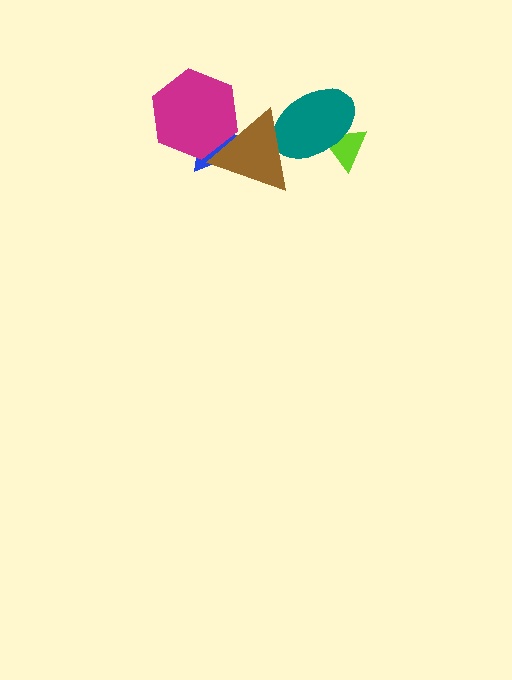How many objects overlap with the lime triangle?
1 object overlaps with the lime triangle.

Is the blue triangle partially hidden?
Yes, it is partially covered by another shape.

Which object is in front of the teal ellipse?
The brown triangle is in front of the teal ellipse.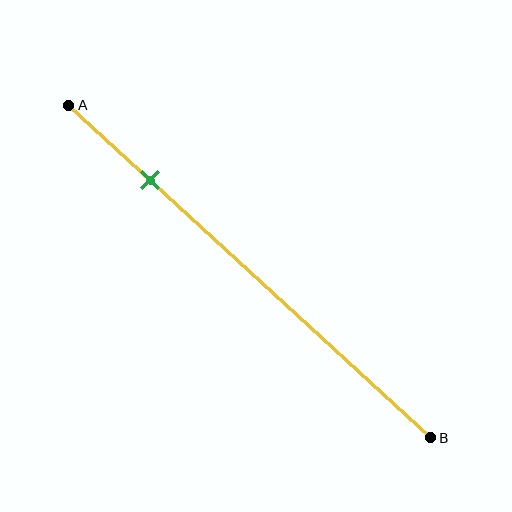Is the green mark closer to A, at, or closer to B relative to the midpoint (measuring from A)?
The green mark is closer to point A than the midpoint of segment AB.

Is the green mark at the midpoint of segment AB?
No, the mark is at about 25% from A, not at the 50% midpoint.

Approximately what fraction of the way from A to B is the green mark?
The green mark is approximately 25% of the way from A to B.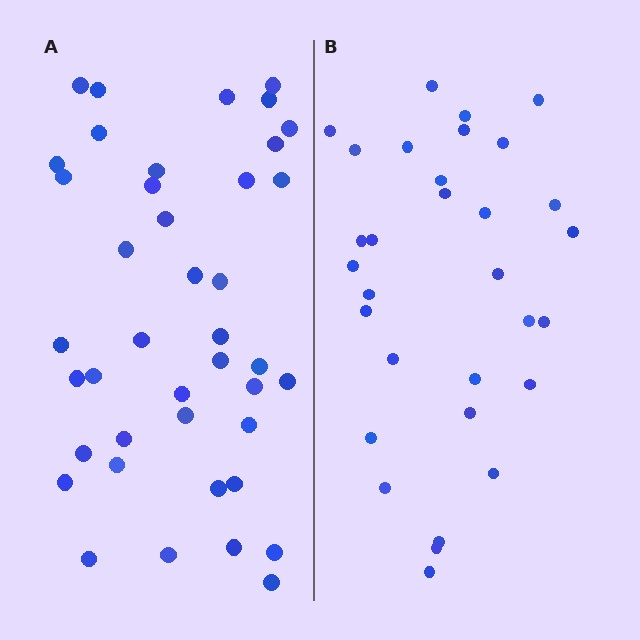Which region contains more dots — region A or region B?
Region A (the left region) has more dots.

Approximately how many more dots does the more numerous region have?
Region A has roughly 10 or so more dots than region B.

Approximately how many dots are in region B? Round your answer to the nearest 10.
About 30 dots. (The exact count is 31, which rounds to 30.)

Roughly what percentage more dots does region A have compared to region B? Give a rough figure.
About 30% more.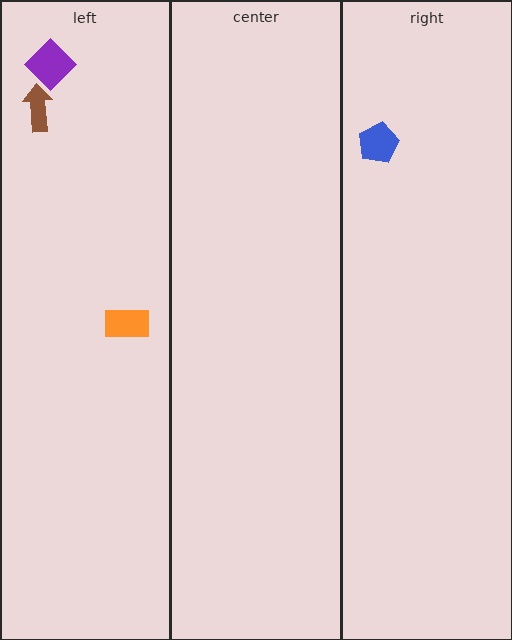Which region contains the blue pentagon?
The right region.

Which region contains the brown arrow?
The left region.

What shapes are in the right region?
The blue pentagon.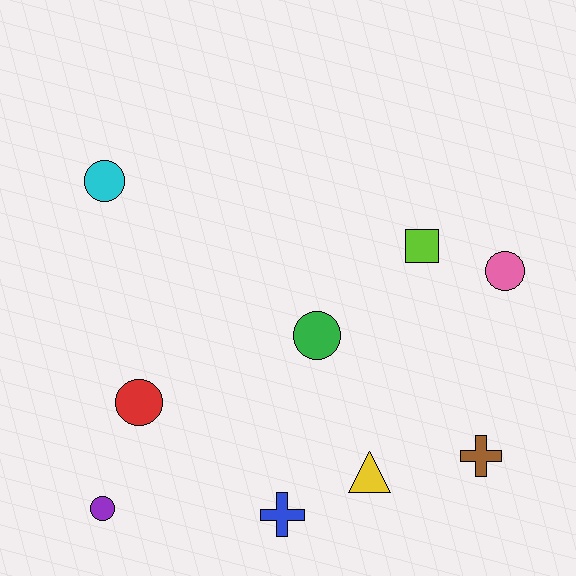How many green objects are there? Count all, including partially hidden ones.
There is 1 green object.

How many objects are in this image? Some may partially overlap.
There are 9 objects.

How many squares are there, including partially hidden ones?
There is 1 square.